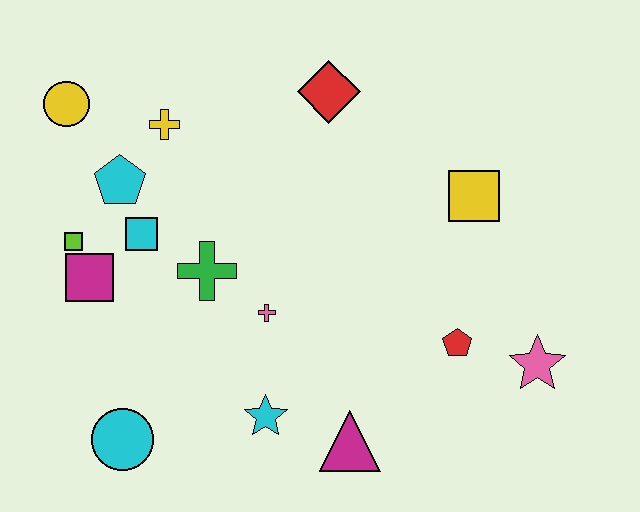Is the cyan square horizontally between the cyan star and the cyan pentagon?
Yes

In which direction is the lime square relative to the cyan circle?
The lime square is above the cyan circle.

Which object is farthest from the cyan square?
The pink star is farthest from the cyan square.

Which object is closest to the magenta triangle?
The cyan star is closest to the magenta triangle.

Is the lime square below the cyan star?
No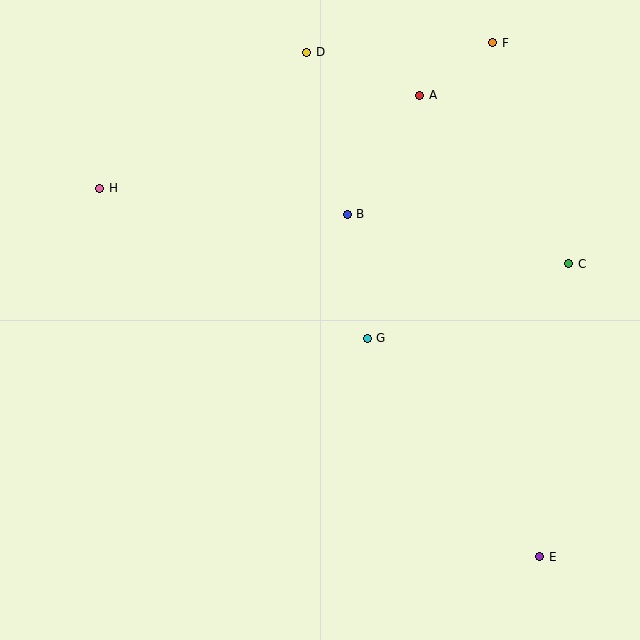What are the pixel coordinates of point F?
Point F is at (493, 43).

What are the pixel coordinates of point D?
Point D is at (307, 52).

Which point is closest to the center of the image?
Point G at (367, 338) is closest to the center.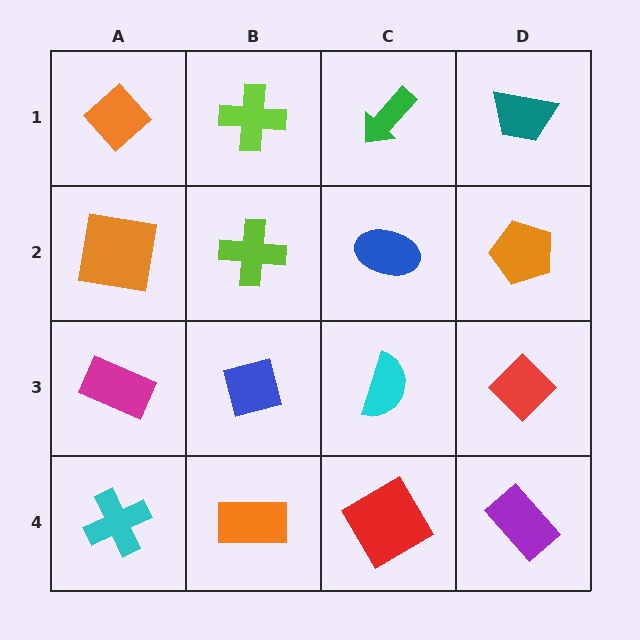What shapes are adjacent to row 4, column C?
A cyan semicircle (row 3, column C), an orange rectangle (row 4, column B), a purple rectangle (row 4, column D).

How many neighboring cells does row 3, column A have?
3.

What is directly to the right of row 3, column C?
A red diamond.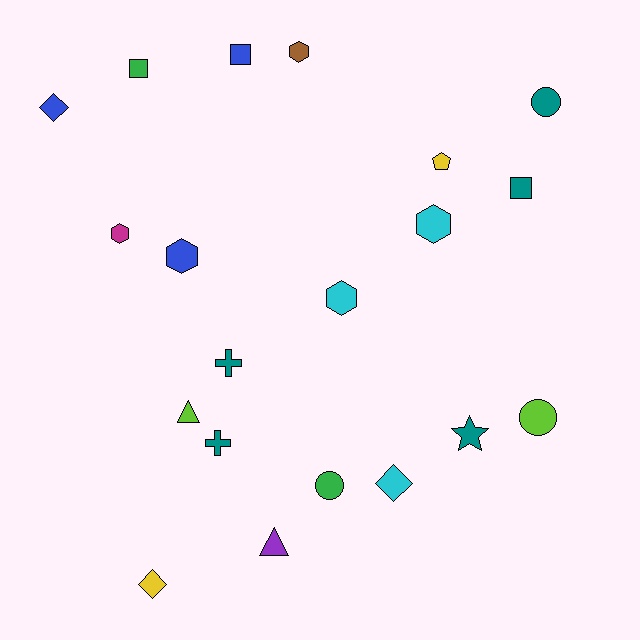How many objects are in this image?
There are 20 objects.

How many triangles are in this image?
There are 2 triangles.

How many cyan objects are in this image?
There are 3 cyan objects.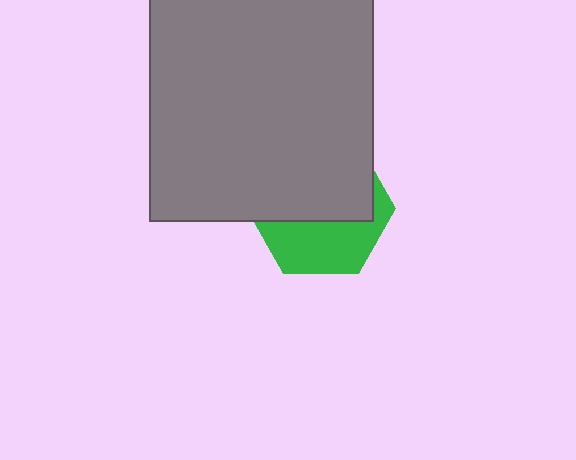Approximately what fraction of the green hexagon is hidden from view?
Roughly 58% of the green hexagon is hidden behind the gray square.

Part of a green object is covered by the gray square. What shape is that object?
It is a hexagon.